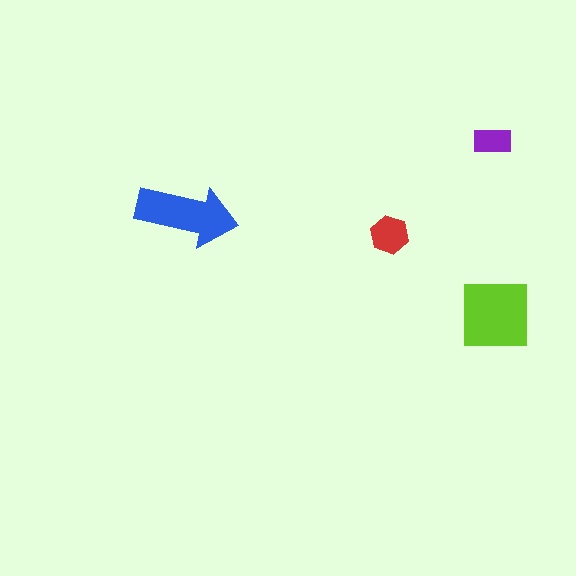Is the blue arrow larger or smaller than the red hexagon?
Larger.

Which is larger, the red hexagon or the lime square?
The lime square.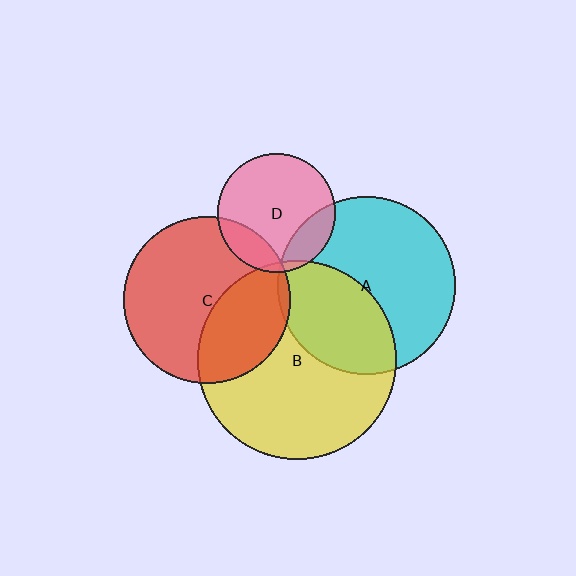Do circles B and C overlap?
Yes.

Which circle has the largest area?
Circle B (yellow).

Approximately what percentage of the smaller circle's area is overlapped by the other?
Approximately 35%.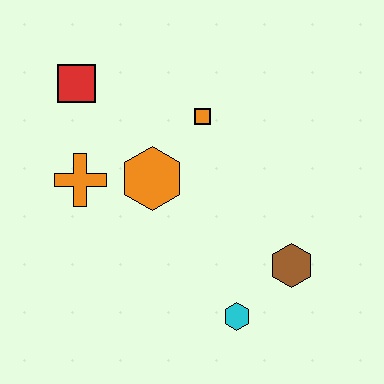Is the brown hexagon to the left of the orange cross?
No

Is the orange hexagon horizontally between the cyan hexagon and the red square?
Yes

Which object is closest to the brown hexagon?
The cyan hexagon is closest to the brown hexagon.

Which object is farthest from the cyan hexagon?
The red square is farthest from the cyan hexagon.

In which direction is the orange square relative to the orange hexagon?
The orange square is above the orange hexagon.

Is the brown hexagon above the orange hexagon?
No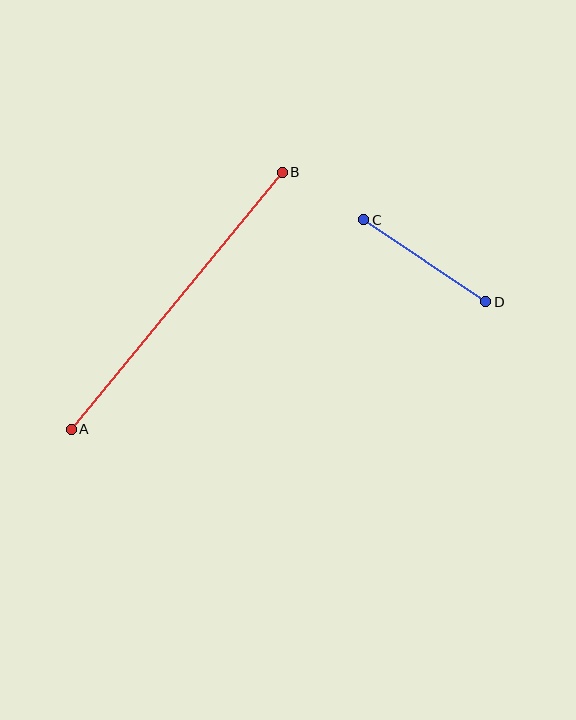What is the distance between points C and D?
The distance is approximately 147 pixels.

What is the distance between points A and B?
The distance is approximately 332 pixels.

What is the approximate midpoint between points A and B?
The midpoint is at approximately (177, 301) pixels.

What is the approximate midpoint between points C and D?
The midpoint is at approximately (425, 261) pixels.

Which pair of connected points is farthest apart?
Points A and B are farthest apart.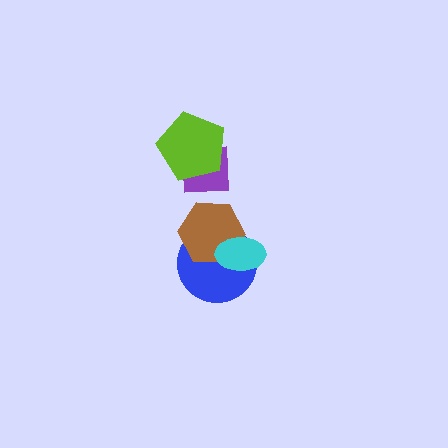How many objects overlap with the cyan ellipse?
2 objects overlap with the cyan ellipse.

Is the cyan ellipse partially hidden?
No, no other shape covers it.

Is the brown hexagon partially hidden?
Yes, it is partially covered by another shape.